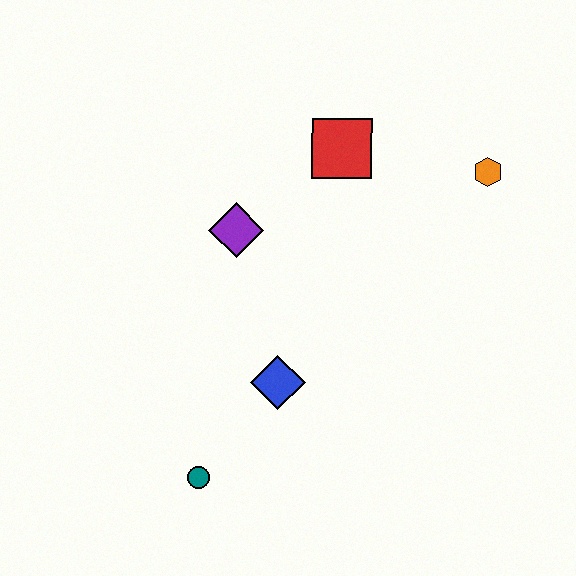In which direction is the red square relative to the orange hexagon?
The red square is to the left of the orange hexagon.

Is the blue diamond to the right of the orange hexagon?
No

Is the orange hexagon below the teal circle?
No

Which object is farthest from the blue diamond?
The orange hexagon is farthest from the blue diamond.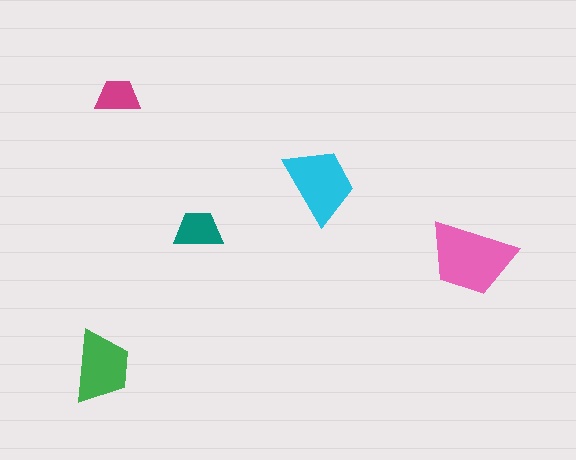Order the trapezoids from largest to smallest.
the pink one, the cyan one, the green one, the teal one, the magenta one.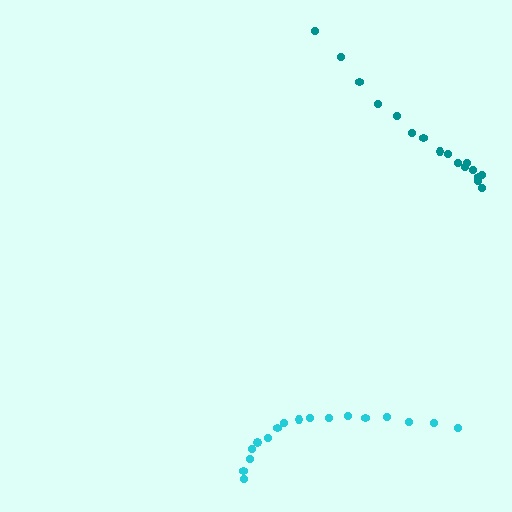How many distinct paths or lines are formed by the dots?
There are 2 distinct paths.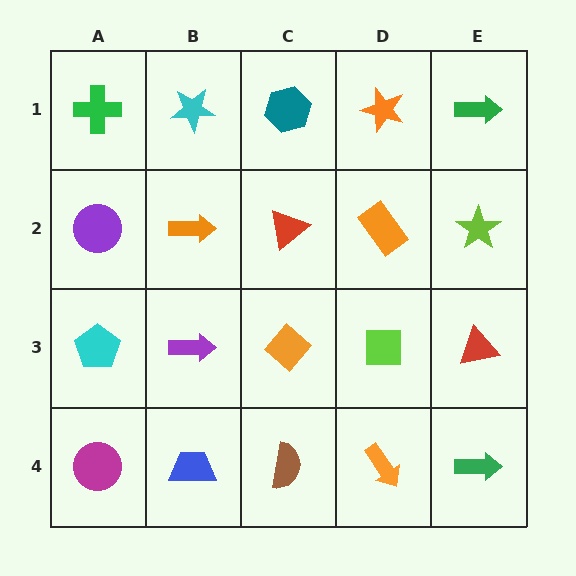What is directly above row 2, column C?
A teal hexagon.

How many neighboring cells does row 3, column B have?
4.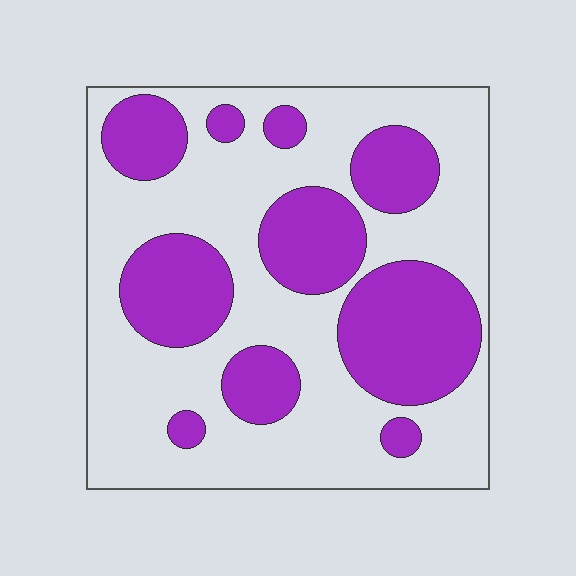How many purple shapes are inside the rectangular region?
10.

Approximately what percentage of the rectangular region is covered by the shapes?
Approximately 35%.